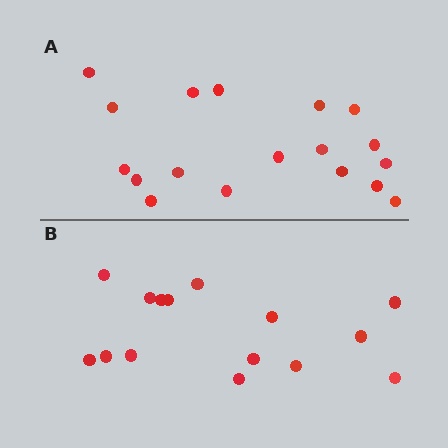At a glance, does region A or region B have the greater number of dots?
Region A (the top region) has more dots.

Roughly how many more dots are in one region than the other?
Region A has just a few more — roughly 2 or 3 more dots than region B.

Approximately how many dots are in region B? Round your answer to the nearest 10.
About 20 dots. (The exact count is 15, which rounds to 20.)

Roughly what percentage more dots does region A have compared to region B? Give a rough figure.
About 20% more.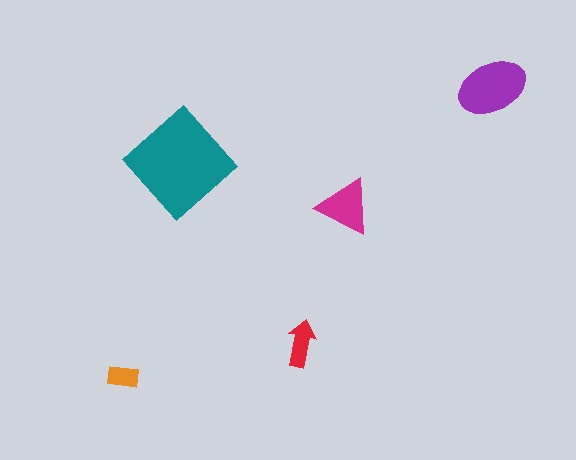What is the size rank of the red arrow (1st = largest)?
4th.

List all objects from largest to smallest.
The teal diamond, the purple ellipse, the magenta triangle, the red arrow, the orange rectangle.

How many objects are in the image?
There are 5 objects in the image.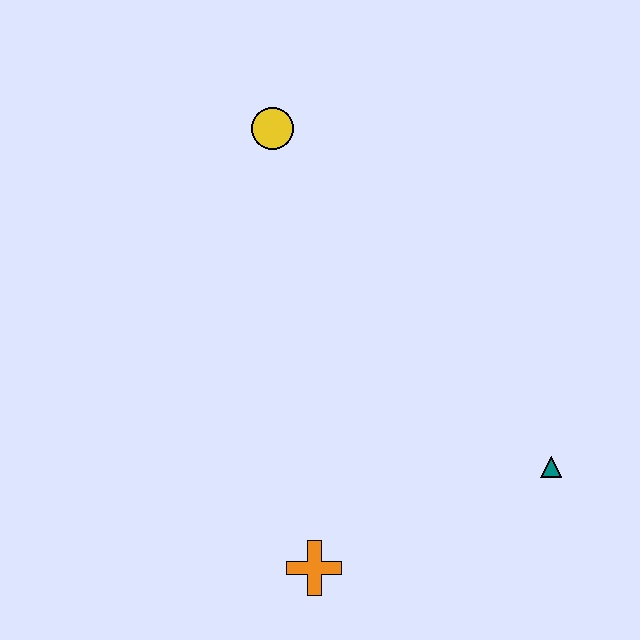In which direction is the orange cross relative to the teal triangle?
The orange cross is to the left of the teal triangle.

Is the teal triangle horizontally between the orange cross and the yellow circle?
No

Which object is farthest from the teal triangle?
The yellow circle is farthest from the teal triangle.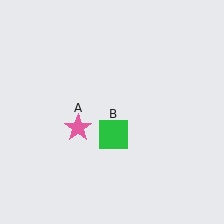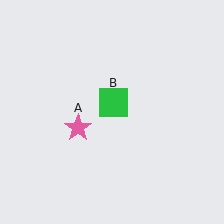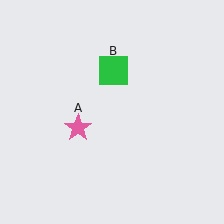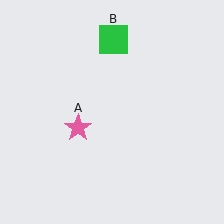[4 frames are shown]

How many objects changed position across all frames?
1 object changed position: green square (object B).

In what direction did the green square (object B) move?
The green square (object B) moved up.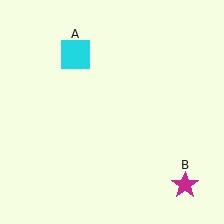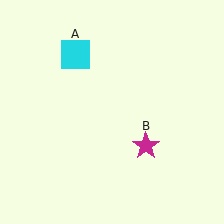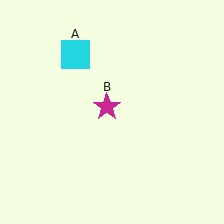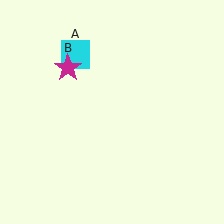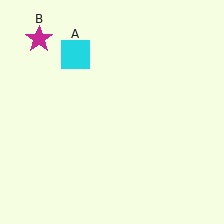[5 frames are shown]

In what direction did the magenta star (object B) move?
The magenta star (object B) moved up and to the left.